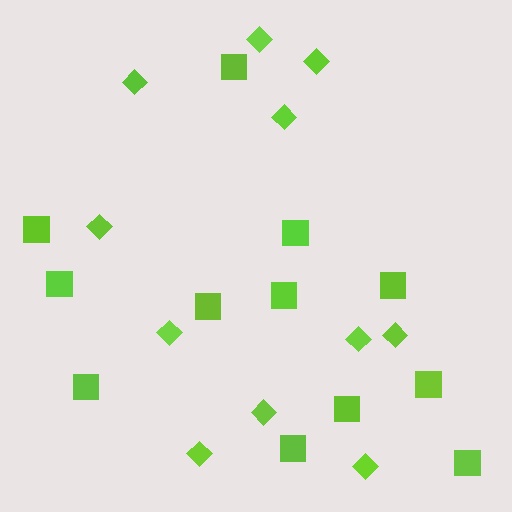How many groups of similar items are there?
There are 2 groups: one group of diamonds (11) and one group of squares (12).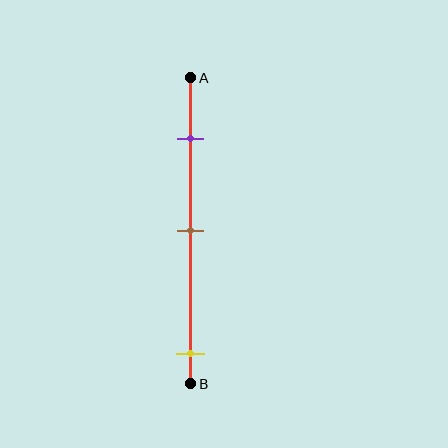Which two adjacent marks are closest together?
The purple and brown marks are the closest adjacent pair.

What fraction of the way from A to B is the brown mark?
The brown mark is approximately 50% (0.5) of the way from A to B.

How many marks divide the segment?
There are 3 marks dividing the segment.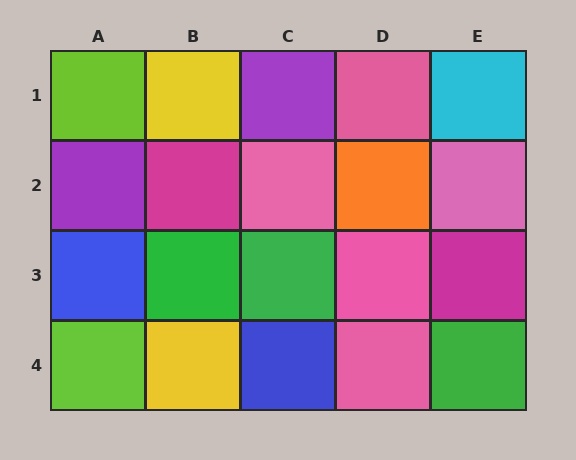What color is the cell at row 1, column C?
Purple.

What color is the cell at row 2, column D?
Orange.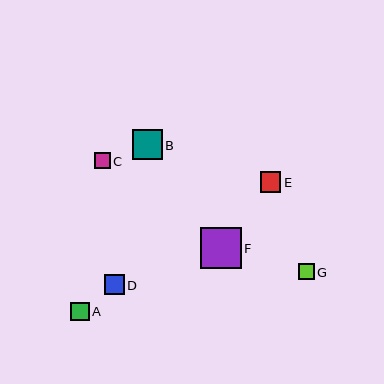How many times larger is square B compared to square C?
Square B is approximately 1.9 times the size of square C.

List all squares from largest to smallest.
From largest to smallest: F, B, E, D, A, G, C.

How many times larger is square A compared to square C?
Square A is approximately 1.2 times the size of square C.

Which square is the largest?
Square F is the largest with a size of approximately 41 pixels.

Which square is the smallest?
Square C is the smallest with a size of approximately 16 pixels.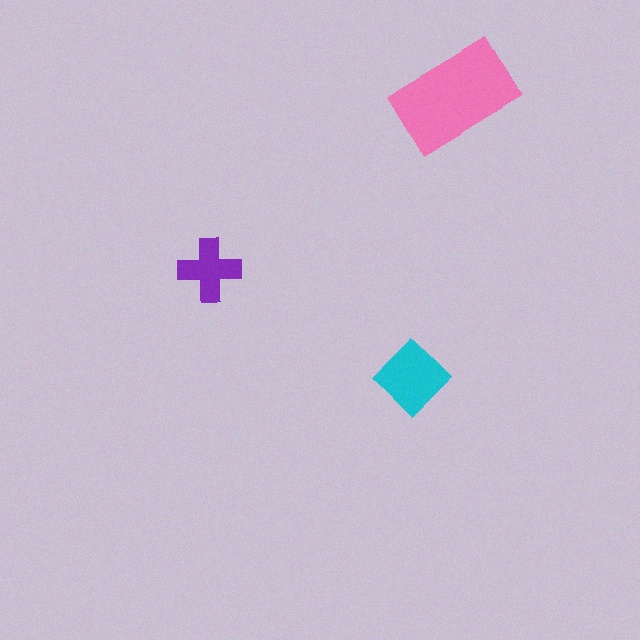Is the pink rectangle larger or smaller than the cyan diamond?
Larger.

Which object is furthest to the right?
The pink rectangle is rightmost.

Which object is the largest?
The pink rectangle.